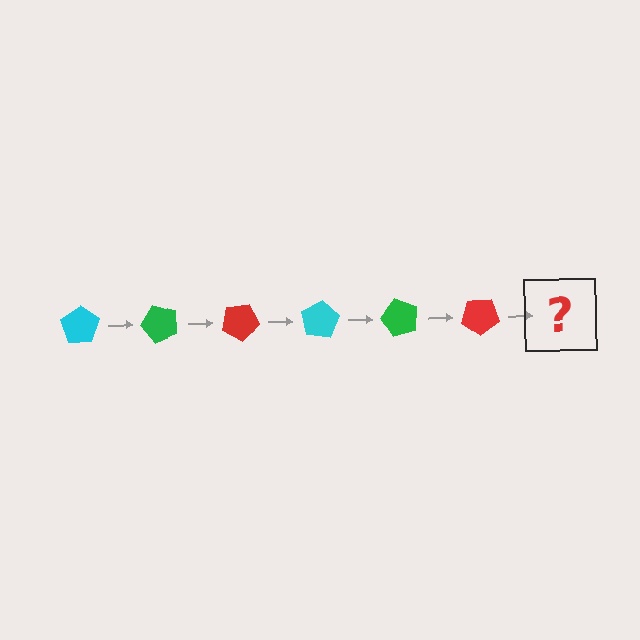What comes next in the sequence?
The next element should be a cyan pentagon, rotated 300 degrees from the start.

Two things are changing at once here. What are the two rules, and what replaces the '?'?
The two rules are that it rotates 50 degrees each step and the color cycles through cyan, green, and red. The '?' should be a cyan pentagon, rotated 300 degrees from the start.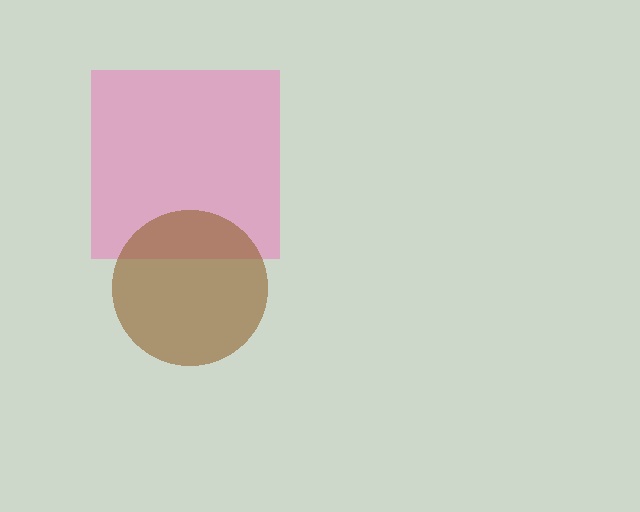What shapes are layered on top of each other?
The layered shapes are: a pink square, a brown circle.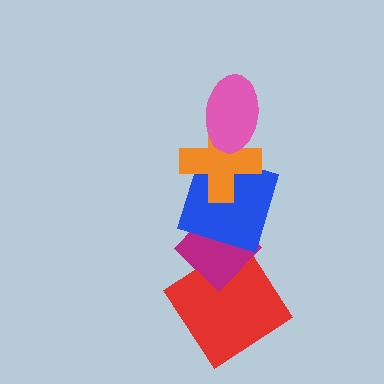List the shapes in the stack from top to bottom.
From top to bottom: the pink ellipse, the orange cross, the blue square, the magenta diamond, the red diamond.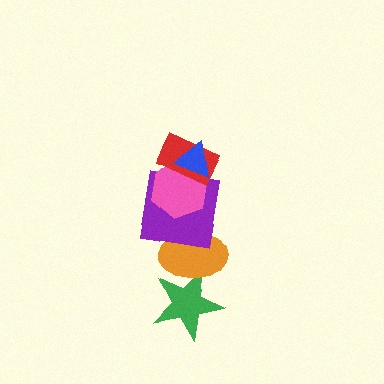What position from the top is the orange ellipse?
The orange ellipse is 5th from the top.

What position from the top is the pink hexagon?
The pink hexagon is 3rd from the top.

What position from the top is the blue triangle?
The blue triangle is 1st from the top.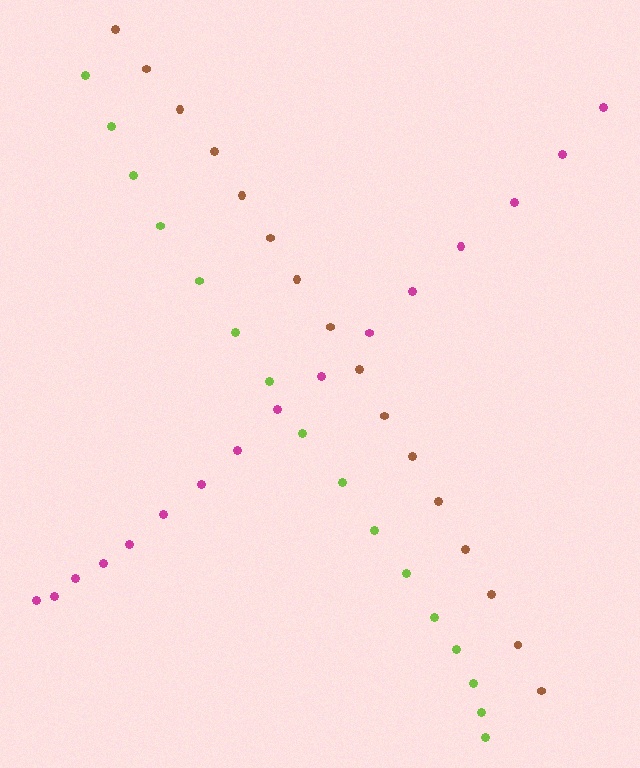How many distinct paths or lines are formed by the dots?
There are 3 distinct paths.